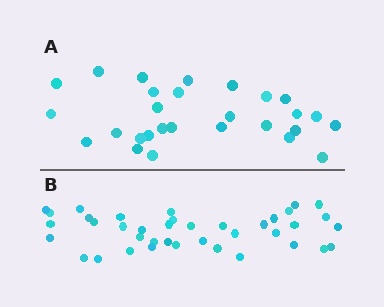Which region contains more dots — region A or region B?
Region B (the bottom region) has more dots.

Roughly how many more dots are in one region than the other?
Region B has roughly 12 or so more dots than region A.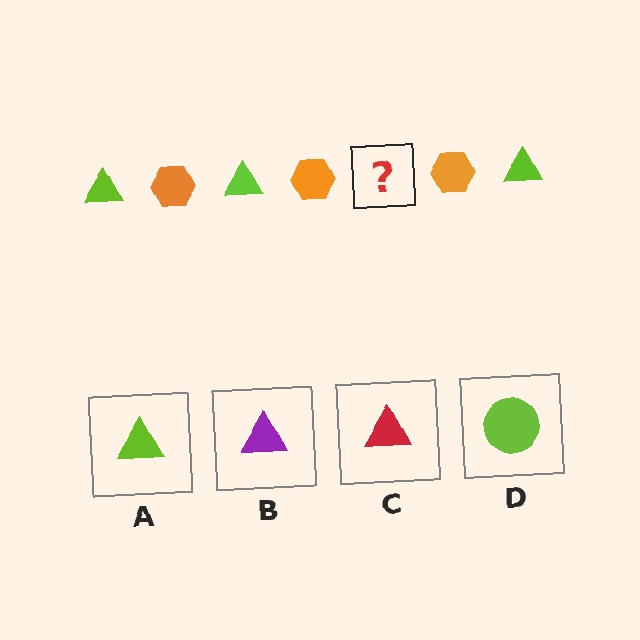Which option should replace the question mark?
Option A.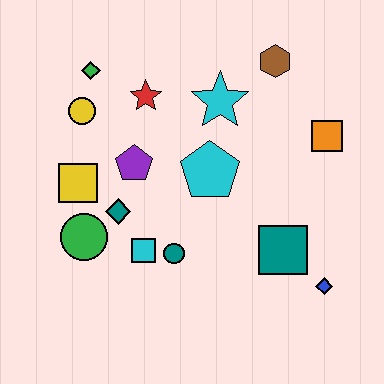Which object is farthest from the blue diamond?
The green diamond is farthest from the blue diamond.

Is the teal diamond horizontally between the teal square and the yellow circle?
Yes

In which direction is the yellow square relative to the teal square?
The yellow square is to the left of the teal square.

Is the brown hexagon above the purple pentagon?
Yes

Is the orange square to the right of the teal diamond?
Yes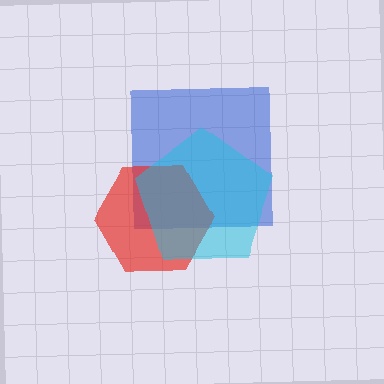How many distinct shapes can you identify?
There are 3 distinct shapes: a blue square, a red hexagon, a cyan pentagon.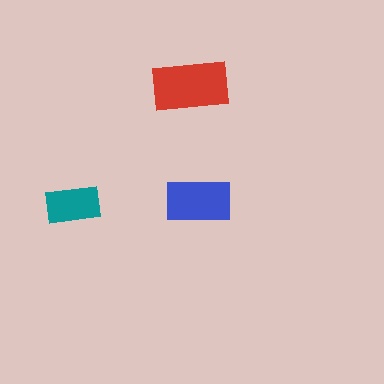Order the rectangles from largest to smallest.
the red one, the blue one, the teal one.